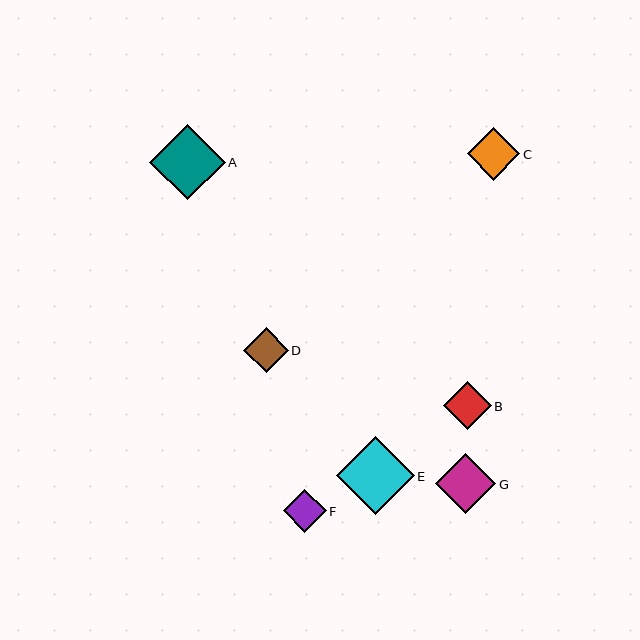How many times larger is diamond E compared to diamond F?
Diamond E is approximately 1.8 times the size of diamond F.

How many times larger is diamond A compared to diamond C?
Diamond A is approximately 1.4 times the size of diamond C.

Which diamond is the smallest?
Diamond F is the smallest with a size of approximately 43 pixels.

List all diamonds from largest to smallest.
From largest to smallest: E, A, G, C, B, D, F.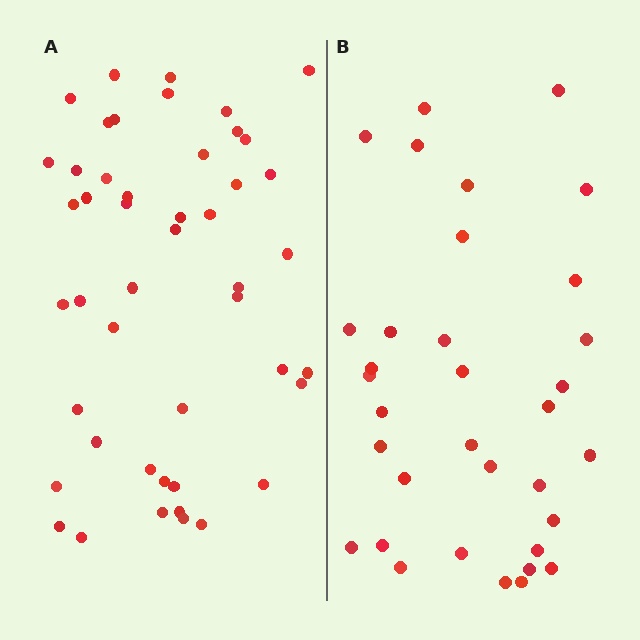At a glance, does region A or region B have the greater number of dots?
Region A (the left region) has more dots.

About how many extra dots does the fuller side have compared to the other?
Region A has approximately 15 more dots than region B.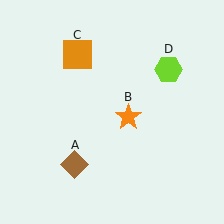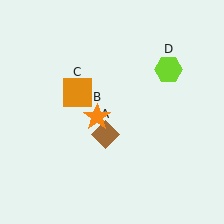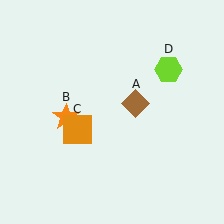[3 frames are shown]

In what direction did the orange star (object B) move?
The orange star (object B) moved left.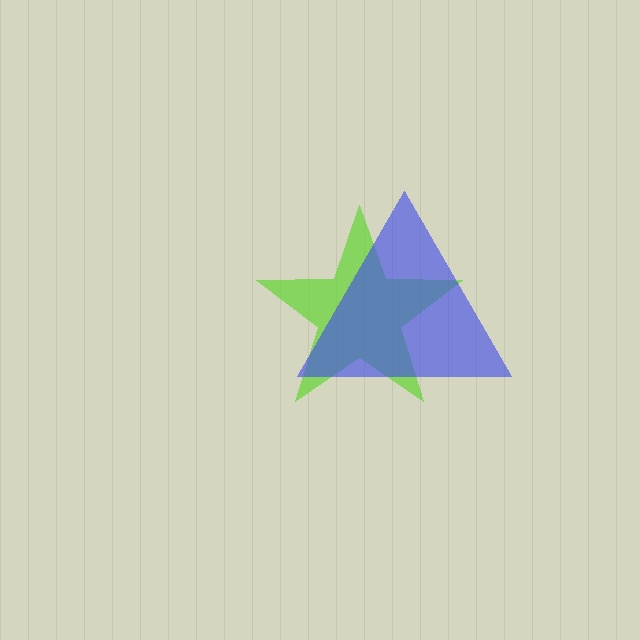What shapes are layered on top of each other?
The layered shapes are: a lime star, a blue triangle.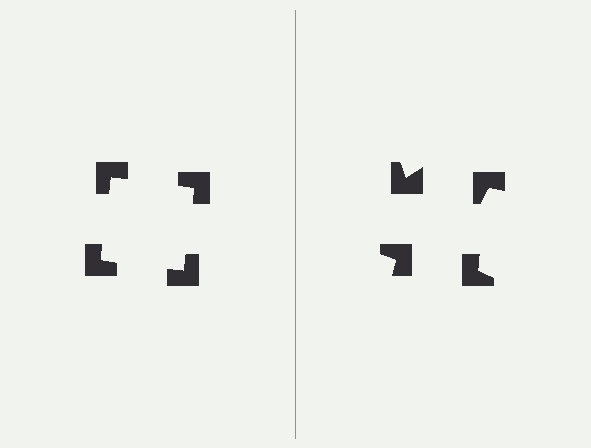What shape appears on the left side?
An illusory square.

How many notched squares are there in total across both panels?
8 — 4 on each side.